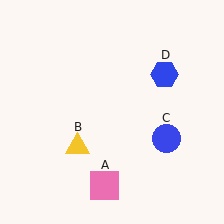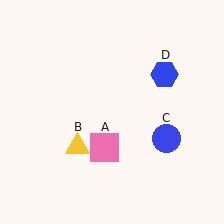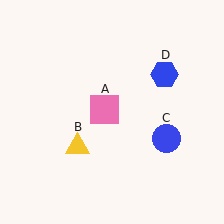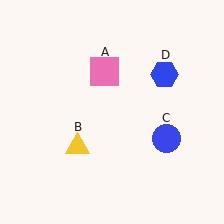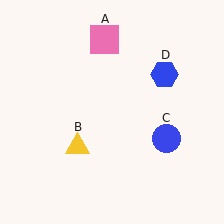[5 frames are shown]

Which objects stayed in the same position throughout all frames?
Yellow triangle (object B) and blue circle (object C) and blue hexagon (object D) remained stationary.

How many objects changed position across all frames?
1 object changed position: pink square (object A).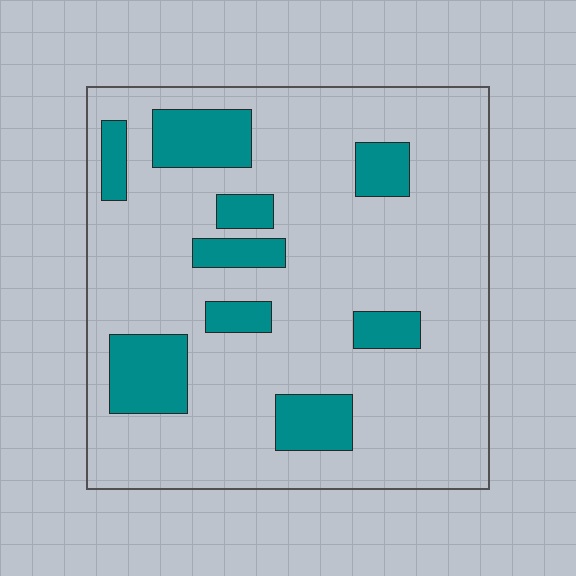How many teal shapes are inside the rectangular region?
9.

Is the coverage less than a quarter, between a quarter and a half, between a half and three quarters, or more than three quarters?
Less than a quarter.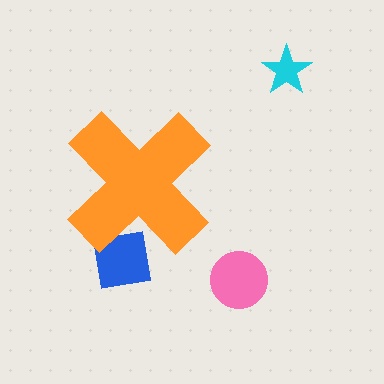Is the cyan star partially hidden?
No, the cyan star is fully visible.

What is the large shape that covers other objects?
An orange cross.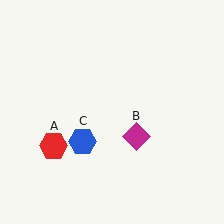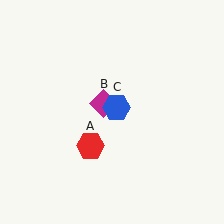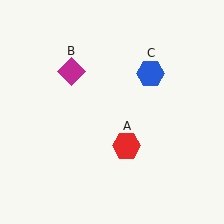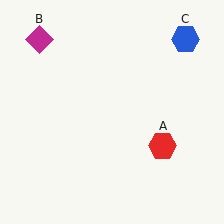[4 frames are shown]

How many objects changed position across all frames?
3 objects changed position: red hexagon (object A), magenta diamond (object B), blue hexagon (object C).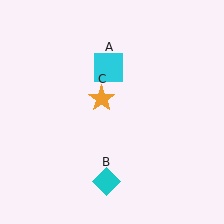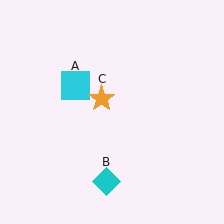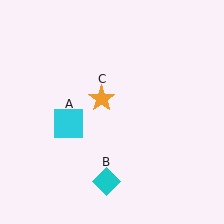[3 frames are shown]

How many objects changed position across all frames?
1 object changed position: cyan square (object A).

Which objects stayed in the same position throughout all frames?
Cyan diamond (object B) and orange star (object C) remained stationary.